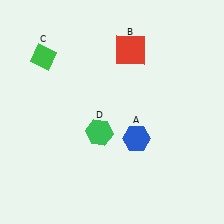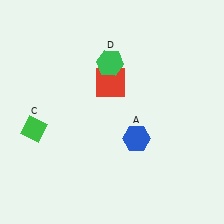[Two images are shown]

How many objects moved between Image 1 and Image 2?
3 objects moved between the two images.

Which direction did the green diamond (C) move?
The green diamond (C) moved down.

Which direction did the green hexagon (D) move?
The green hexagon (D) moved up.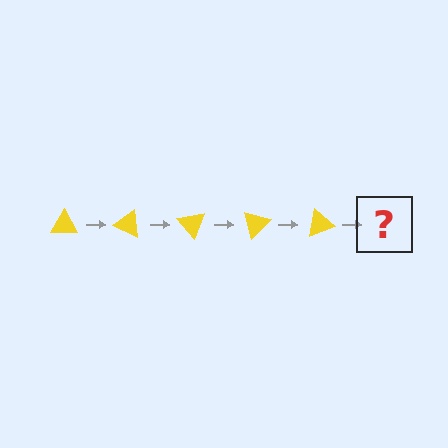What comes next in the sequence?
The next element should be a yellow triangle rotated 125 degrees.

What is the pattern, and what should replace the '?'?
The pattern is that the triangle rotates 25 degrees each step. The '?' should be a yellow triangle rotated 125 degrees.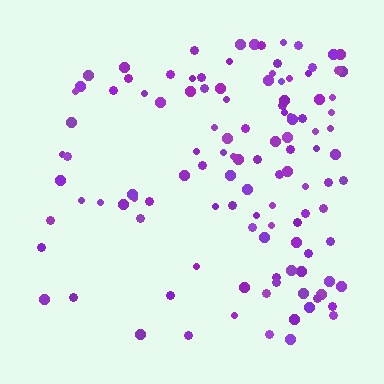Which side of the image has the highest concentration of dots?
The right.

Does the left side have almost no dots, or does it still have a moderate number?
Still a moderate number, just noticeably fewer than the right.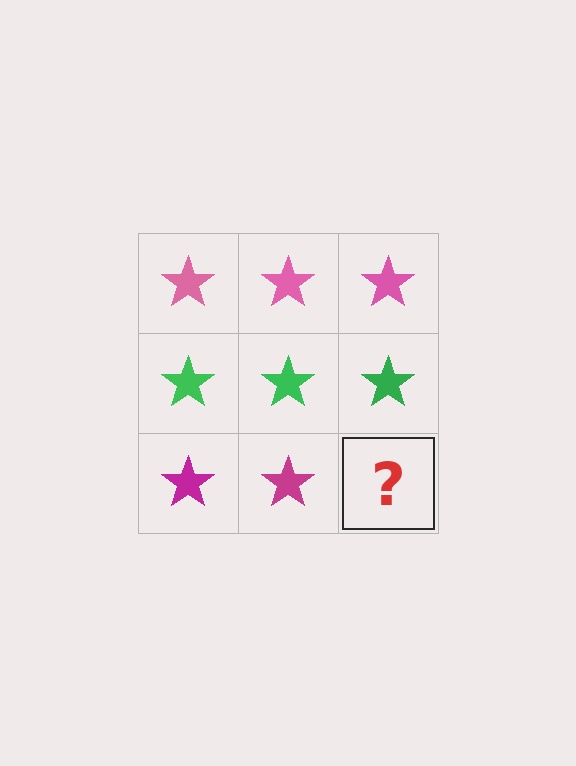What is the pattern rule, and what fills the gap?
The rule is that each row has a consistent color. The gap should be filled with a magenta star.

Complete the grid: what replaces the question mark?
The question mark should be replaced with a magenta star.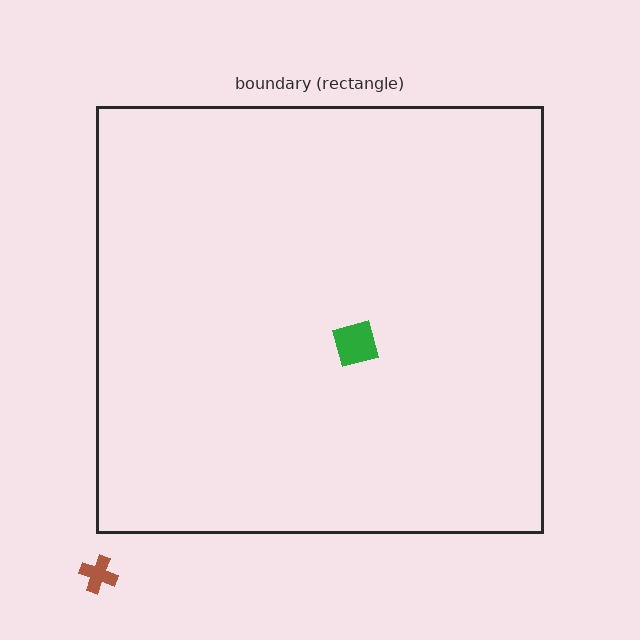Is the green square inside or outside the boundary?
Inside.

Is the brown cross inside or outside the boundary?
Outside.